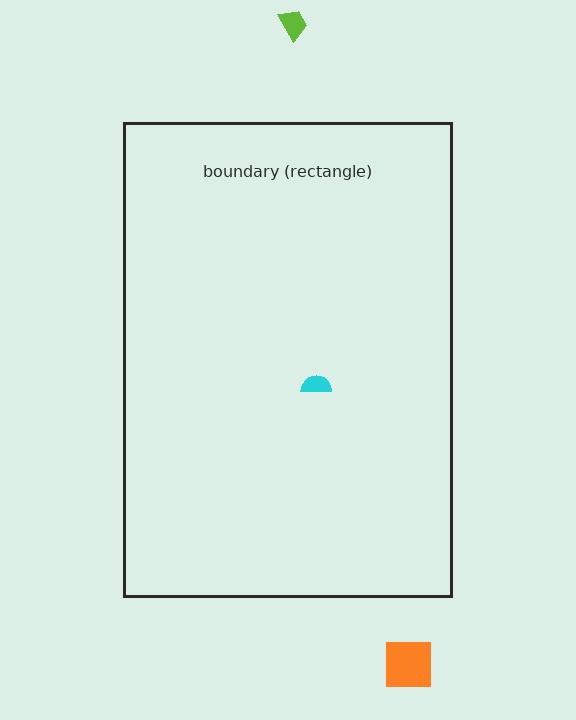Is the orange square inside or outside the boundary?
Outside.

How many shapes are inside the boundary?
1 inside, 2 outside.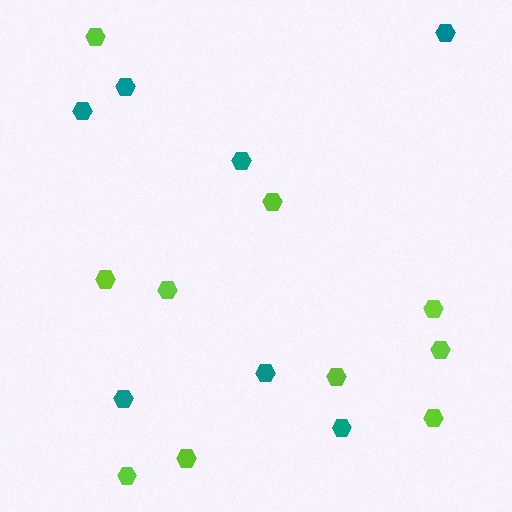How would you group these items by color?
There are 2 groups: one group of teal hexagons (7) and one group of lime hexagons (10).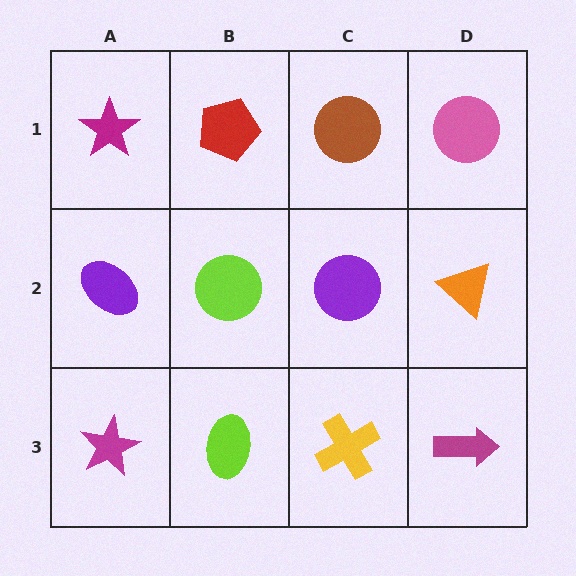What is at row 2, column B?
A lime circle.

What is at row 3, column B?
A lime ellipse.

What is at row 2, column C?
A purple circle.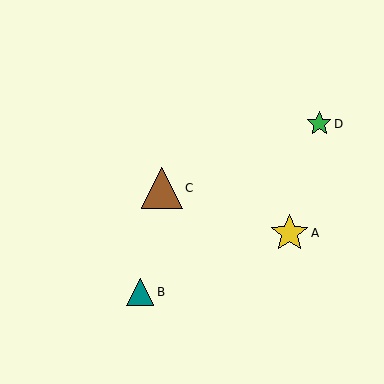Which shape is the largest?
The brown triangle (labeled C) is the largest.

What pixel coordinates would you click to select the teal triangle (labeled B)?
Click at (140, 292) to select the teal triangle B.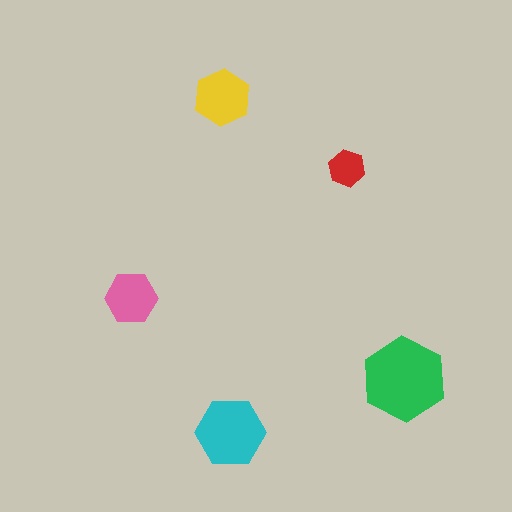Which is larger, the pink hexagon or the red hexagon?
The pink one.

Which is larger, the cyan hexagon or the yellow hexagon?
The cyan one.